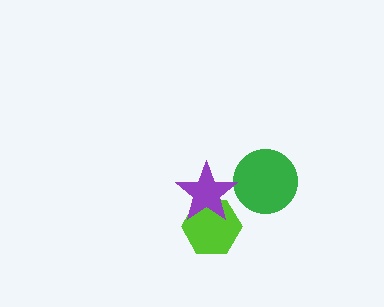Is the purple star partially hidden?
No, no other shape covers it.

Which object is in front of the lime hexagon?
The purple star is in front of the lime hexagon.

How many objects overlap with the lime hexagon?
1 object overlaps with the lime hexagon.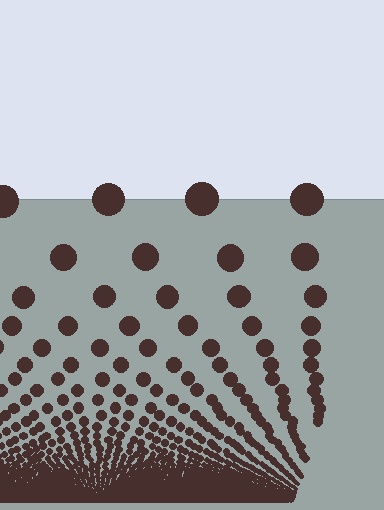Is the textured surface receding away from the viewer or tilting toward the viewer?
The surface appears to tilt toward the viewer. Texture elements get larger and sparser toward the top.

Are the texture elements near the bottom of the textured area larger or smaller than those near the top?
Smaller. The gradient is inverted — elements near the bottom are smaller and denser.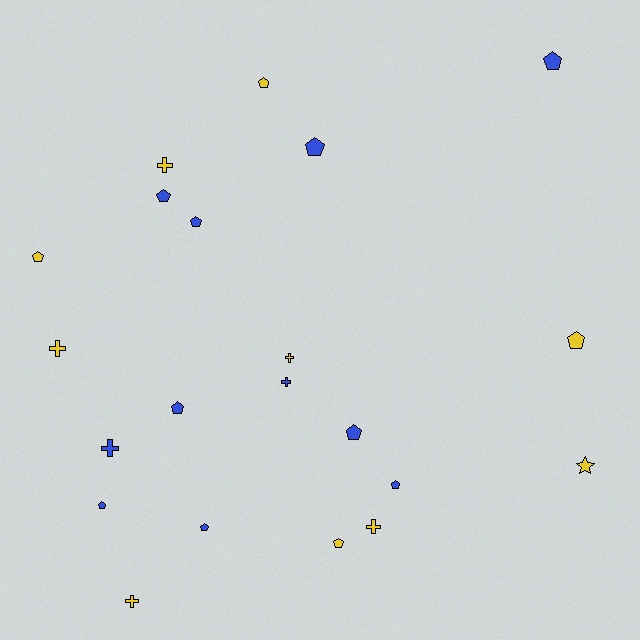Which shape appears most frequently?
Pentagon, with 13 objects.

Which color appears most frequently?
Blue, with 11 objects.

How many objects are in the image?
There are 21 objects.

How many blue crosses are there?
There are 2 blue crosses.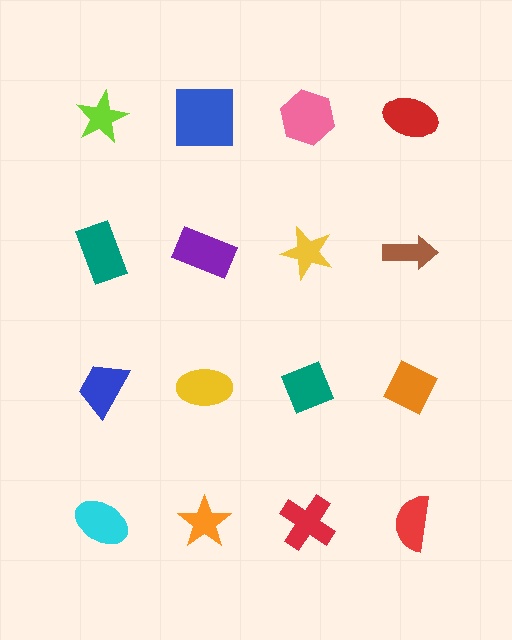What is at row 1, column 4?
A red ellipse.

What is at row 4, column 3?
A red cross.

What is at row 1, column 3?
A pink hexagon.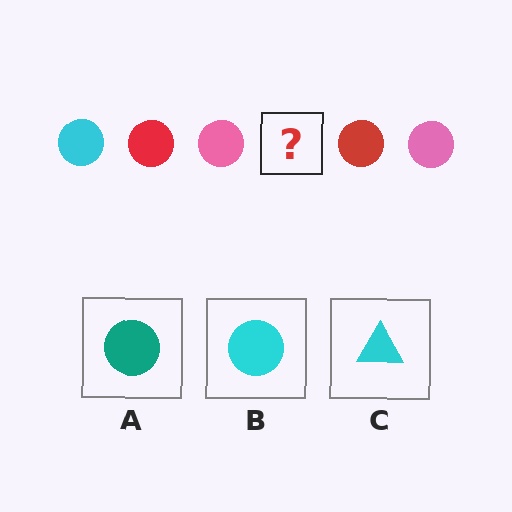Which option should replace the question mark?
Option B.